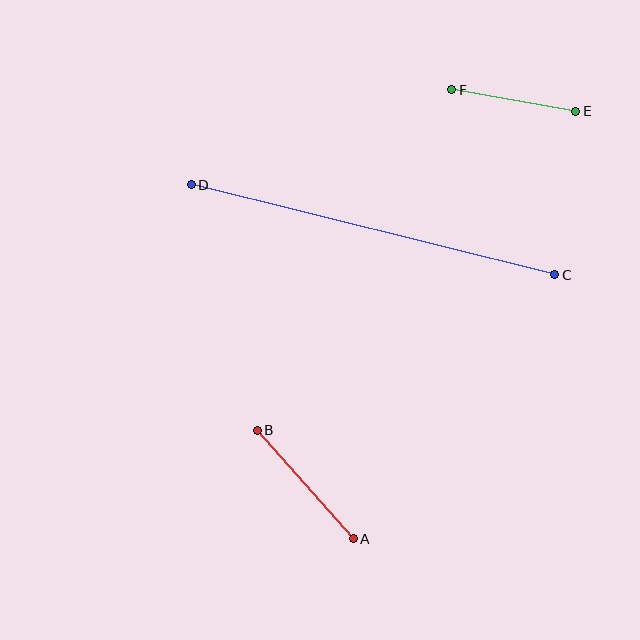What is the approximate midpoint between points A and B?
The midpoint is at approximately (305, 484) pixels.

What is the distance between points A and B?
The distance is approximately 145 pixels.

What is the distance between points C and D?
The distance is approximately 375 pixels.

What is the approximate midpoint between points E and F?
The midpoint is at approximately (514, 100) pixels.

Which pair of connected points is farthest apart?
Points C and D are farthest apart.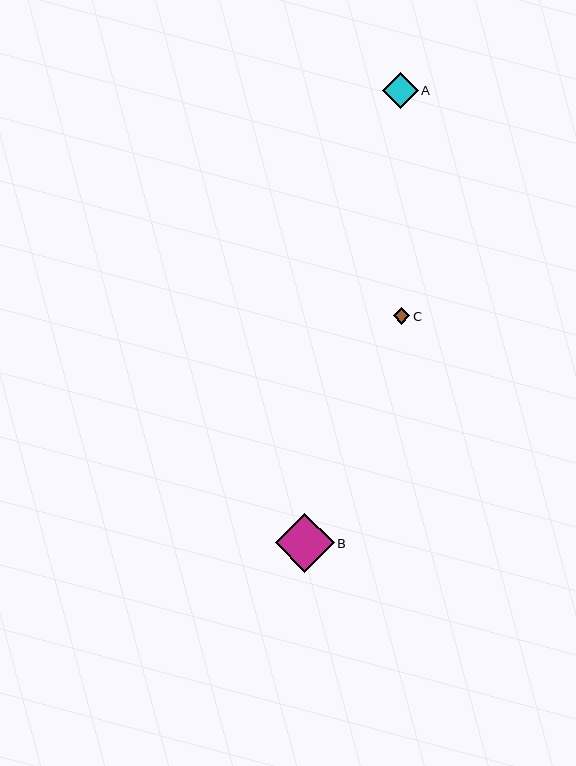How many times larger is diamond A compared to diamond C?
Diamond A is approximately 2.1 times the size of diamond C.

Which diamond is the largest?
Diamond B is the largest with a size of approximately 59 pixels.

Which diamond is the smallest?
Diamond C is the smallest with a size of approximately 17 pixels.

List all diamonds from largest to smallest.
From largest to smallest: B, A, C.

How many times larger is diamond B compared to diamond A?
Diamond B is approximately 1.7 times the size of diamond A.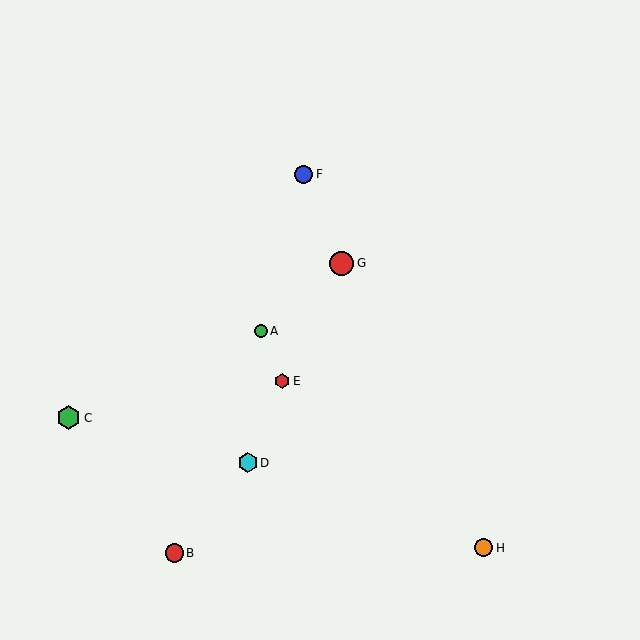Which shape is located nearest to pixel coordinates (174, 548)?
The red circle (labeled B) at (174, 553) is nearest to that location.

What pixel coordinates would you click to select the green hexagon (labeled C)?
Click at (69, 418) to select the green hexagon C.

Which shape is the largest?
The green hexagon (labeled C) is the largest.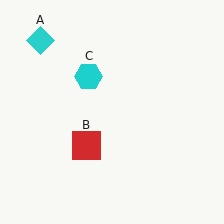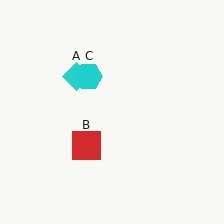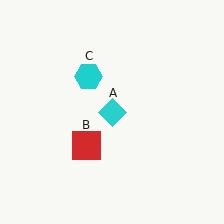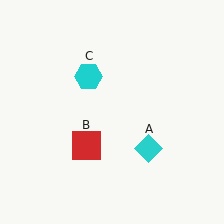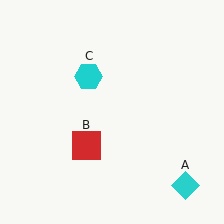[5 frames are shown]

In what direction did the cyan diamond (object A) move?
The cyan diamond (object A) moved down and to the right.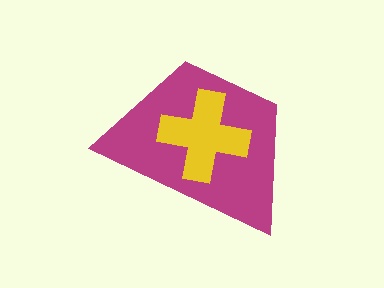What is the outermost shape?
The magenta trapezoid.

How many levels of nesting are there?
2.